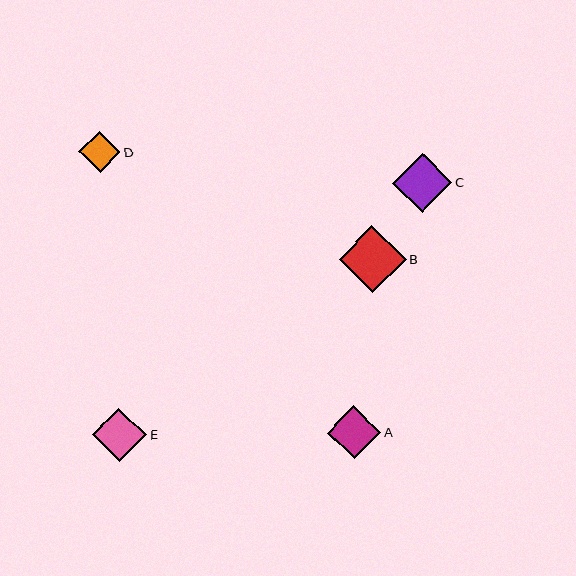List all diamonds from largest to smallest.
From largest to smallest: B, C, E, A, D.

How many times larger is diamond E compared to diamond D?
Diamond E is approximately 1.3 times the size of diamond D.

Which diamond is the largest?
Diamond B is the largest with a size of approximately 67 pixels.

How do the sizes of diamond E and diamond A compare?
Diamond E and diamond A are approximately the same size.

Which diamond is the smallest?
Diamond D is the smallest with a size of approximately 41 pixels.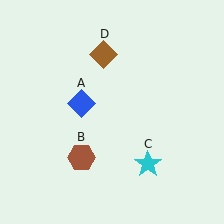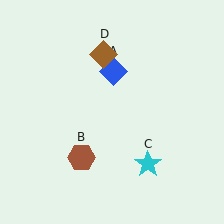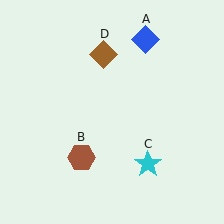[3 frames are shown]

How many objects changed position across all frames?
1 object changed position: blue diamond (object A).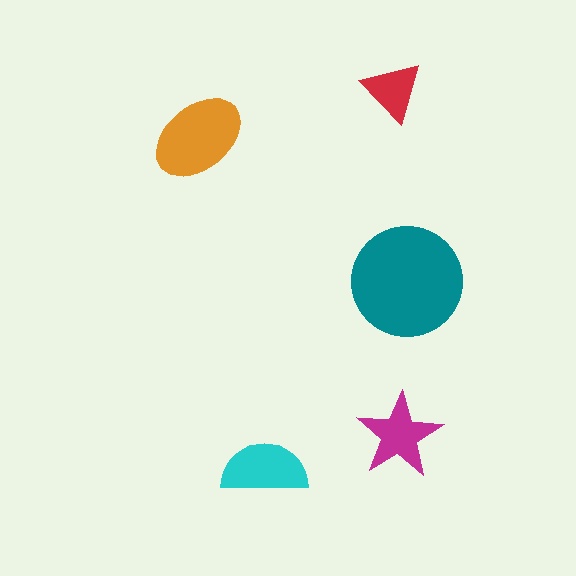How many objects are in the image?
There are 5 objects in the image.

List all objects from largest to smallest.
The teal circle, the orange ellipse, the cyan semicircle, the magenta star, the red triangle.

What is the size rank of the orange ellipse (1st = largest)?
2nd.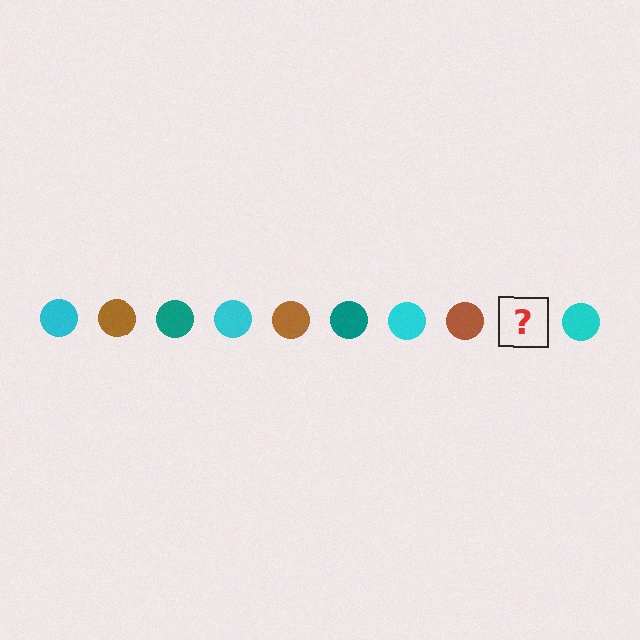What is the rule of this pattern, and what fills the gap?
The rule is that the pattern cycles through cyan, brown, teal circles. The gap should be filled with a teal circle.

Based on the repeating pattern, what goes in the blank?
The blank should be a teal circle.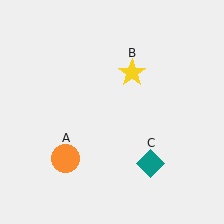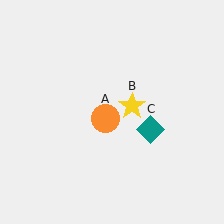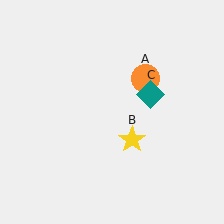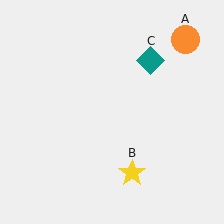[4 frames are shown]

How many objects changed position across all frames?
3 objects changed position: orange circle (object A), yellow star (object B), teal diamond (object C).